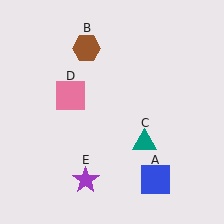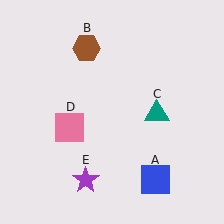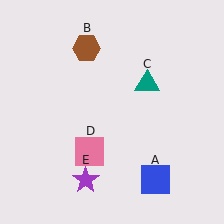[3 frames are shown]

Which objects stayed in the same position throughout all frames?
Blue square (object A) and brown hexagon (object B) and purple star (object E) remained stationary.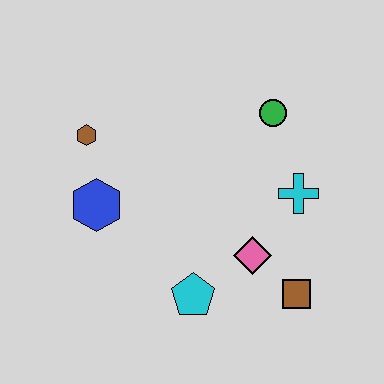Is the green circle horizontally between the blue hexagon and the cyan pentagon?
No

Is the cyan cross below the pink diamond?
No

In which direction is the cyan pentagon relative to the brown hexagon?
The cyan pentagon is below the brown hexagon.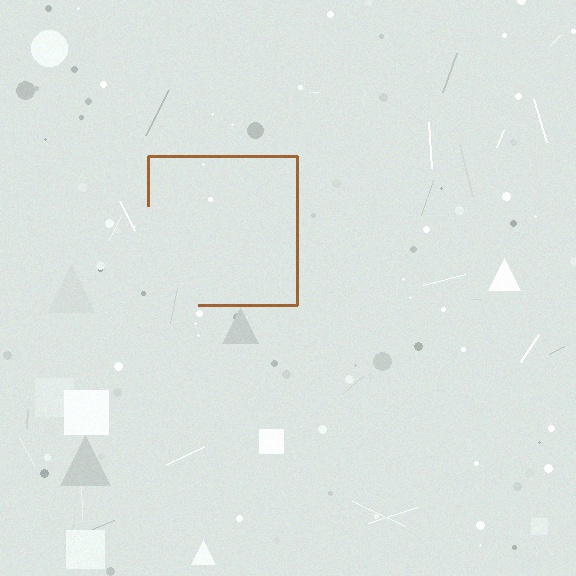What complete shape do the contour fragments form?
The contour fragments form a square.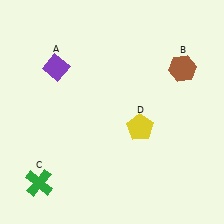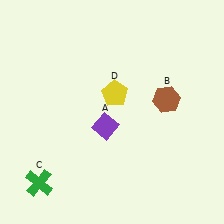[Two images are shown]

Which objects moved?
The objects that moved are: the purple diamond (A), the brown hexagon (B), the yellow pentagon (D).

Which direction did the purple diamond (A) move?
The purple diamond (A) moved down.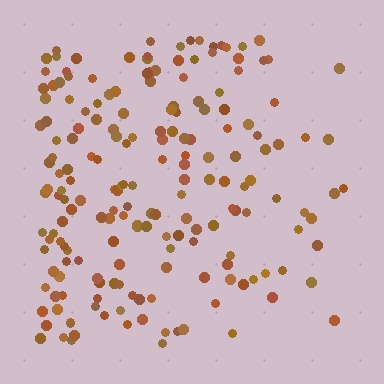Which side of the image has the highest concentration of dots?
The left.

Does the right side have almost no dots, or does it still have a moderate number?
Still a moderate number, just noticeably fewer than the left.